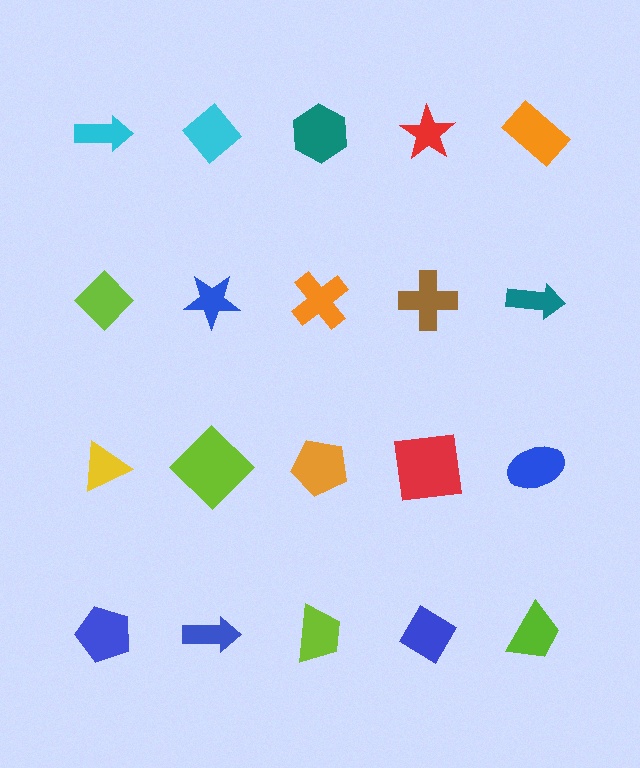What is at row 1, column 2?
A cyan diamond.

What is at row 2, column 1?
A lime diamond.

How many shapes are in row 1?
5 shapes.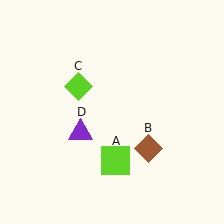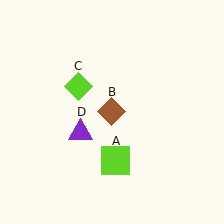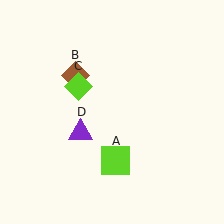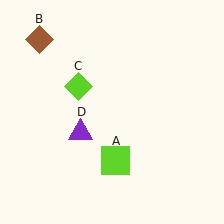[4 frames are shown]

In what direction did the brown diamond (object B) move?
The brown diamond (object B) moved up and to the left.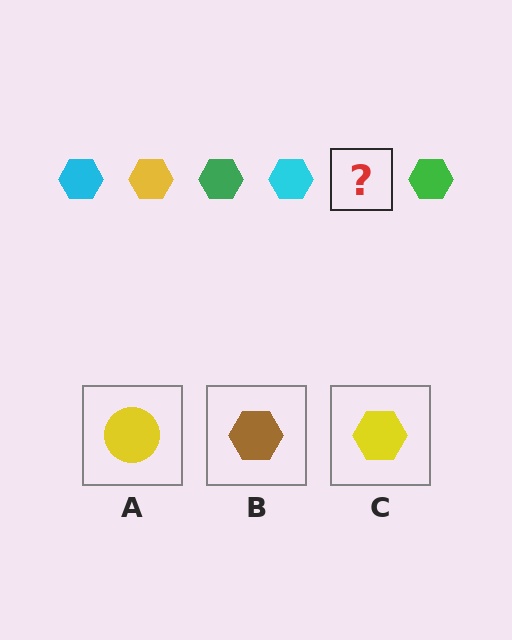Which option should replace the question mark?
Option C.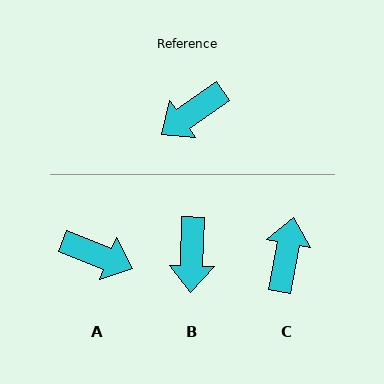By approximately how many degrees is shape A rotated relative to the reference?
Approximately 123 degrees counter-clockwise.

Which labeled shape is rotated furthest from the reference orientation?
C, about 136 degrees away.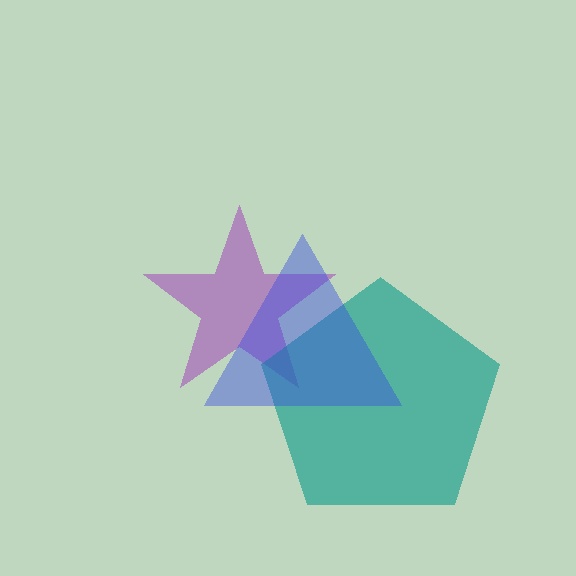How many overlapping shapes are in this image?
There are 3 overlapping shapes in the image.